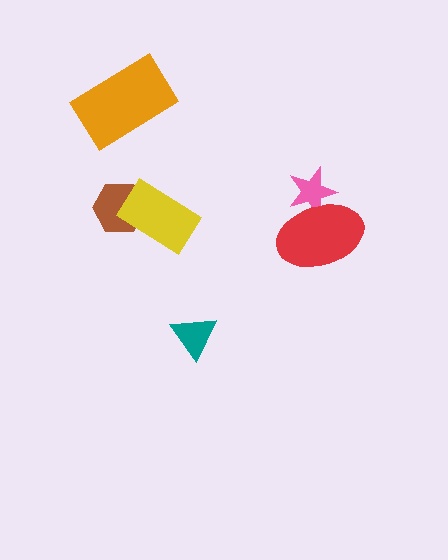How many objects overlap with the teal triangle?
0 objects overlap with the teal triangle.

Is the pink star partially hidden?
Yes, it is partially covered by another shape.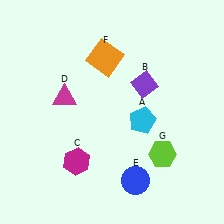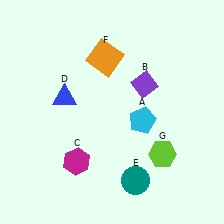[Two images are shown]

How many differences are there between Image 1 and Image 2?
There are 2 differences between the two images.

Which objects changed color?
D changed from magenta to blue. E changed from blue to teal.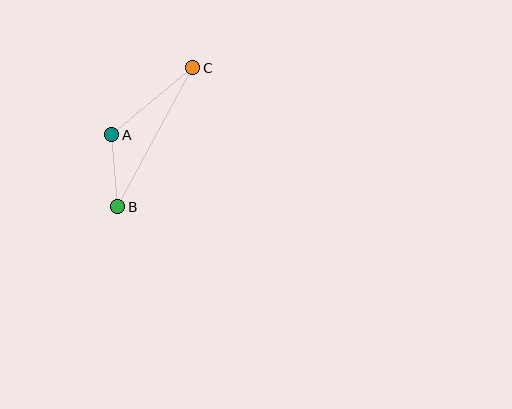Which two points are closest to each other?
Points A and B are closest to each other.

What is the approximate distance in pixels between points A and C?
The distance between A and C is approximately 105 pixels.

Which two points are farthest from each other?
Points B and C are farthest from each other.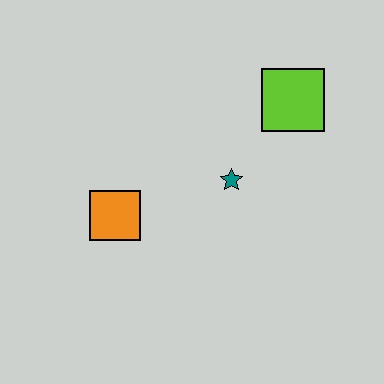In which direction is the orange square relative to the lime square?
The orange square is to the left of the lime square.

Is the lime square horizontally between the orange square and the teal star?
No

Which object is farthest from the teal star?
The orange square is farthest from the teal star.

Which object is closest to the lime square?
The teal star is closest to the lime square.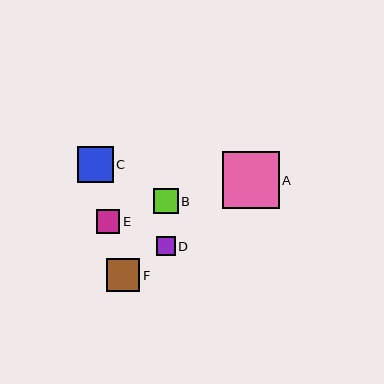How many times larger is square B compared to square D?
Square B is approximately 1.4 times the size of square D.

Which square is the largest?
Square A is the largest with a size of approximately 57 pixels.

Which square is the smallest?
Square D is the smallest with a size of approximately 18 pixels.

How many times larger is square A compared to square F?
Square A is approximately 1.7 times the size of square F.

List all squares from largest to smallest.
From largest to smallest: A, C, F, B, E, D.